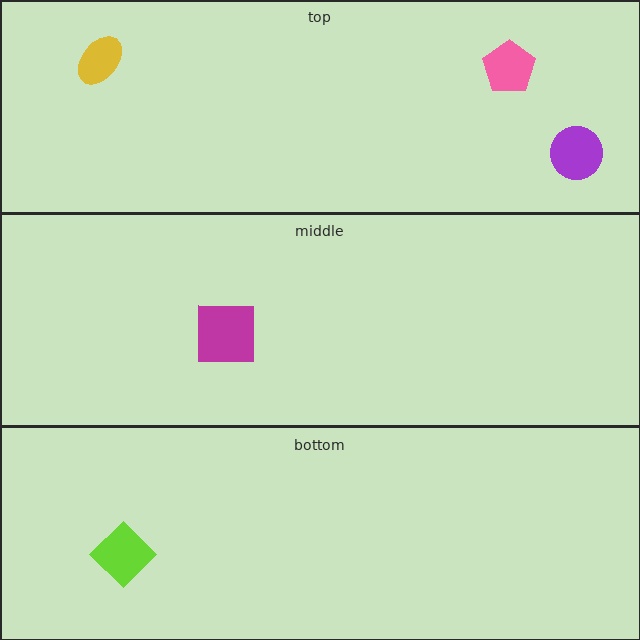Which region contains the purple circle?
The top region.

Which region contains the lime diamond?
The bottom region.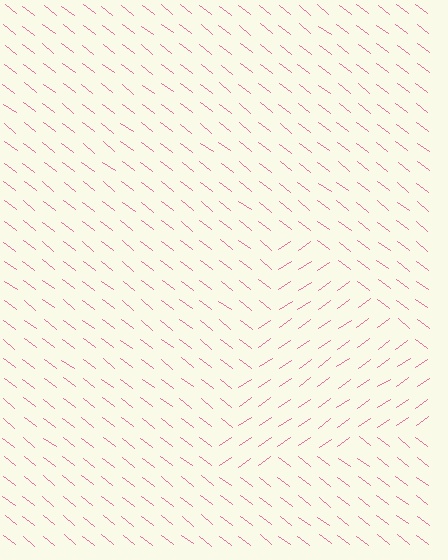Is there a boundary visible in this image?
Yes, there is a texture boundary formed by a change in line orientation.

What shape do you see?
I see a triangle.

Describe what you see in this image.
The image is filled with small pink line segments. A triangle region in the image has lines oriented differently from the surrounding lines, creating a visible texture boundary.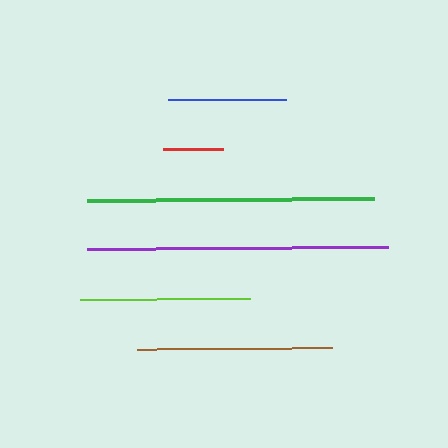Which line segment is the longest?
The purple line is the longest at approximately 302 pixels.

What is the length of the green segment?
The green segment is approximately 287 pixels long.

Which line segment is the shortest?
The red line is the shortest at approximately 61 pixels.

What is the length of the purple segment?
The purple segment is approximately 302 pixels long.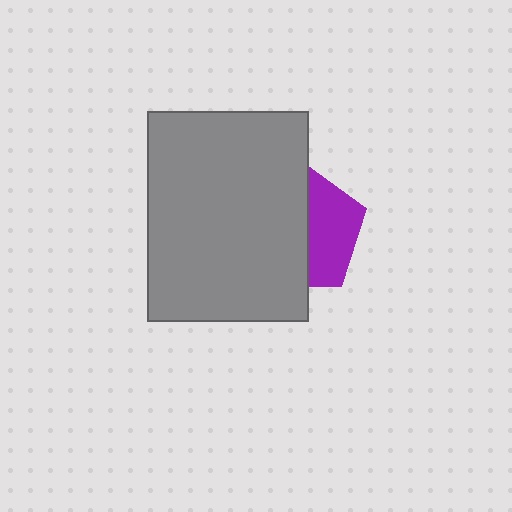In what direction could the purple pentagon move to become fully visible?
The purple pentagon could move right. That would shift it out from behind the gray rectangle entirely.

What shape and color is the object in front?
The object in front is a gray rectangle.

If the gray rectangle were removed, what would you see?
You would see the complete purple pentagon.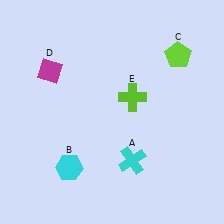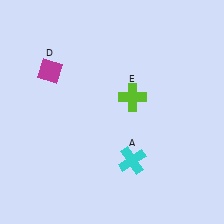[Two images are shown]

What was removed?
The cyan hexagon (B), the lime pentagon (C) were removed in Image 2.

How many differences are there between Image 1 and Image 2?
There are 2 differences between the two images.